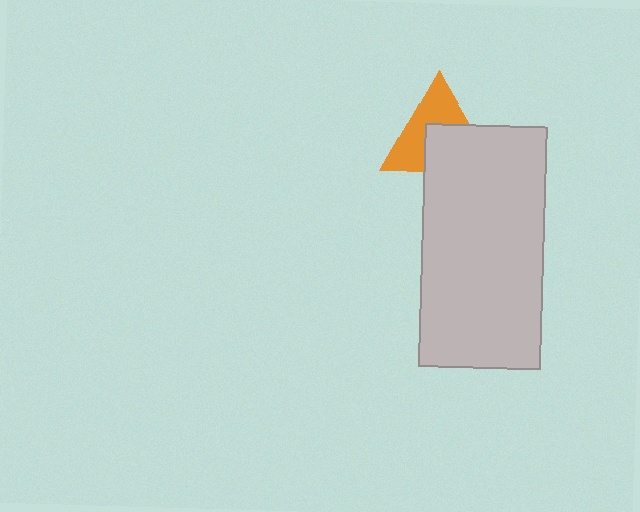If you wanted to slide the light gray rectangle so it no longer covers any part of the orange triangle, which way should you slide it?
Slide it down — that is the most direct way to separate the two shapes.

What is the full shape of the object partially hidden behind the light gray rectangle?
The partially hidden object is an orange triangle.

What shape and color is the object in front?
The object in front is a light gray rectangle.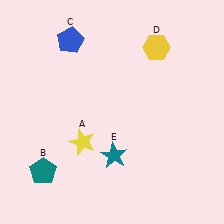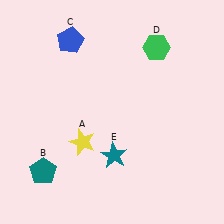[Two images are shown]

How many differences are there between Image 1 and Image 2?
There is 1 difference between the two images.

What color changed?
The hexagon (D) changed from yellow in Image 1 to green in Image 2.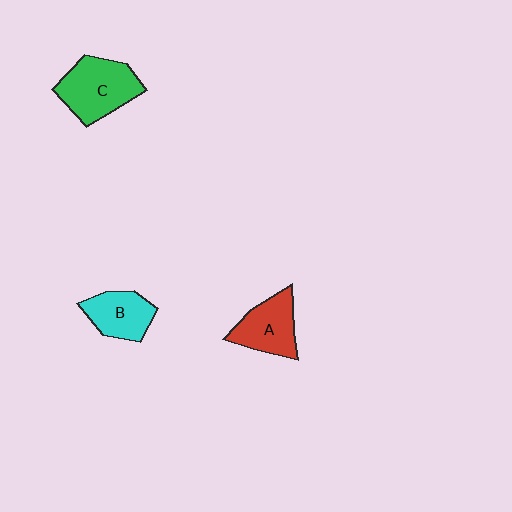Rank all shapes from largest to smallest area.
From largest to smallest: C (green), A (red), B (cyan).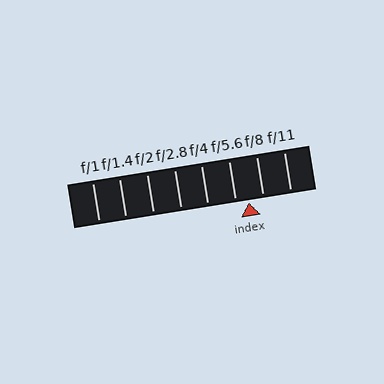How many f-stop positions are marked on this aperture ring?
There are 8 f-stop positions marked.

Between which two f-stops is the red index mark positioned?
The index mark is between f/5.6 and f/8.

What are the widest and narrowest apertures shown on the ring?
The widest aperture shown is f/1 and the narrowest is f/11.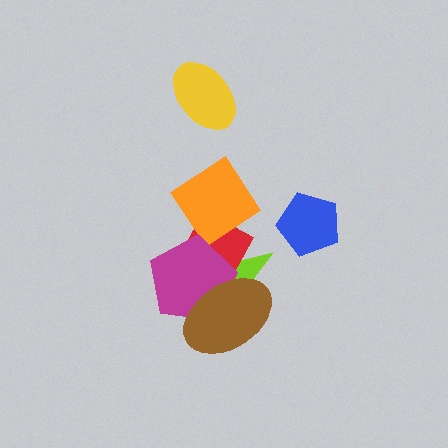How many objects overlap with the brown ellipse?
3 objects overlap with the brown ellipse.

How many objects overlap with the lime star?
4 objects overlap with the lime star.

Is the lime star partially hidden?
Yes, it is partially covered by another shape.